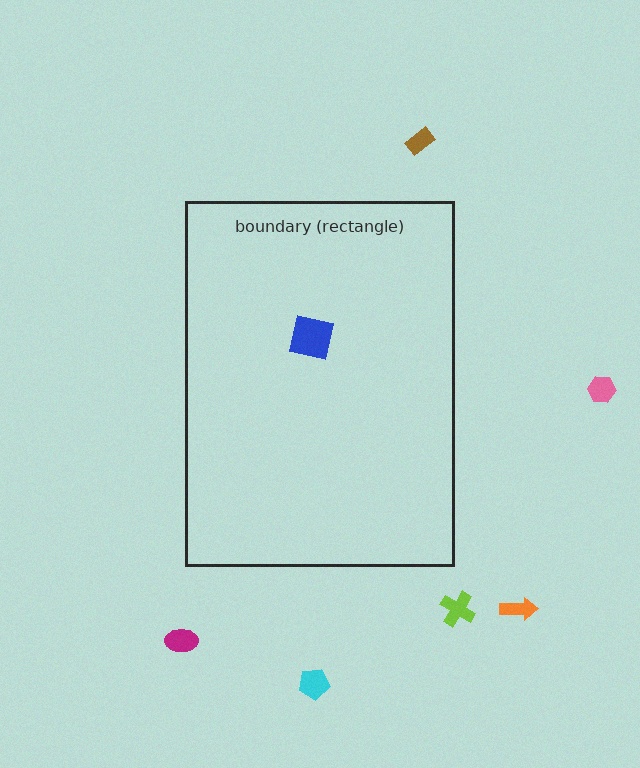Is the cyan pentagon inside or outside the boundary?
Outside.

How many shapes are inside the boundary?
1 inside, 6 outside.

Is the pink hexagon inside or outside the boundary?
Outside.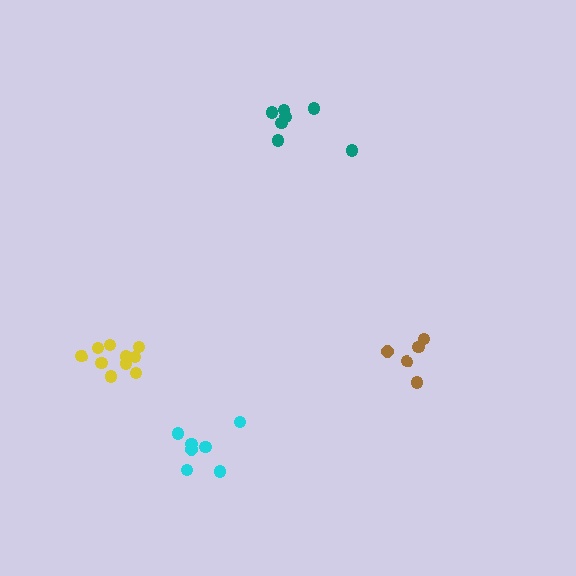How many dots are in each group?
Group 1: 5 dots, Group 2: 7 dots, Group 3: 7 dots, Group 4: 10 dots (29 total).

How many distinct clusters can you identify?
There are 4 distinct clusters.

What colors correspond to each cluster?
The clusters are colored: brown, teal, cyan, yellow.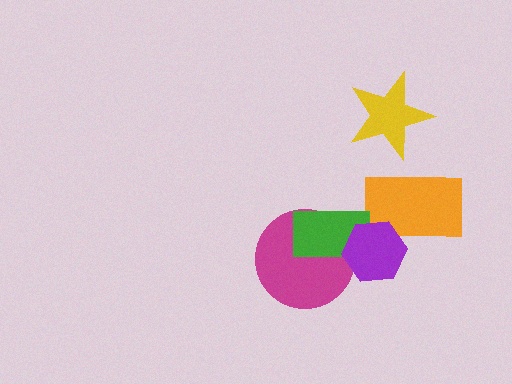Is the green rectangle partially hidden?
Yes, it is partially covered by another shape.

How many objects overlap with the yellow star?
0 objects overlap with the yellow star.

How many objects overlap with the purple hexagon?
3 objects overlap with the purple hexagon.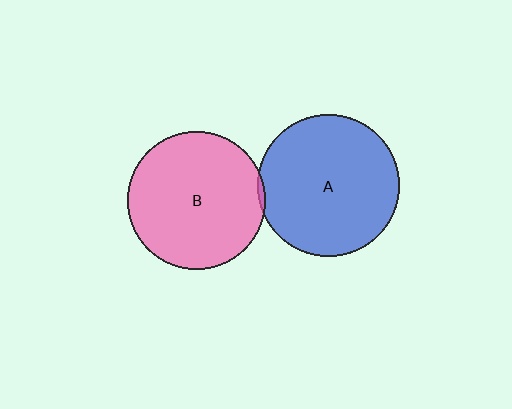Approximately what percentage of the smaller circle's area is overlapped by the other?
Approximately 5%.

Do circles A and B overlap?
Yes.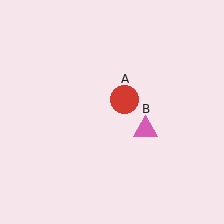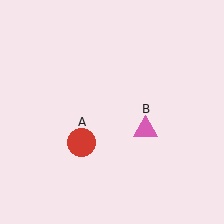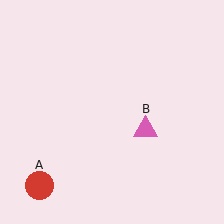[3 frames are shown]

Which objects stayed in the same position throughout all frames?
Pink triangle (object B) remained stationary.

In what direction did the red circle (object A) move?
The red circle (object A) moved down and to the left.